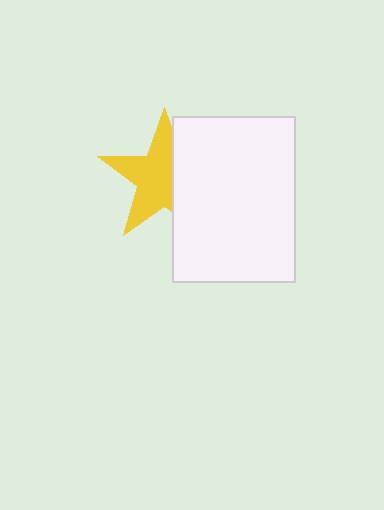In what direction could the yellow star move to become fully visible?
The yellow star could move left. That would shift it out from behind the white rectangle entirely.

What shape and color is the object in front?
The object in front is a white rectangle.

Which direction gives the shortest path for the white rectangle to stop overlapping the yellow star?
Moving right gives the shortest separation.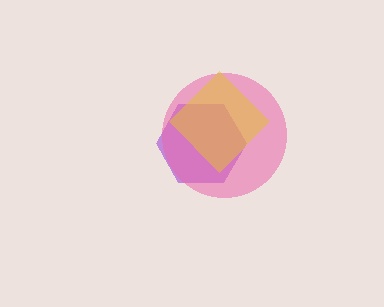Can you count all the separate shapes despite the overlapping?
Yes, there are 3 separate shapes.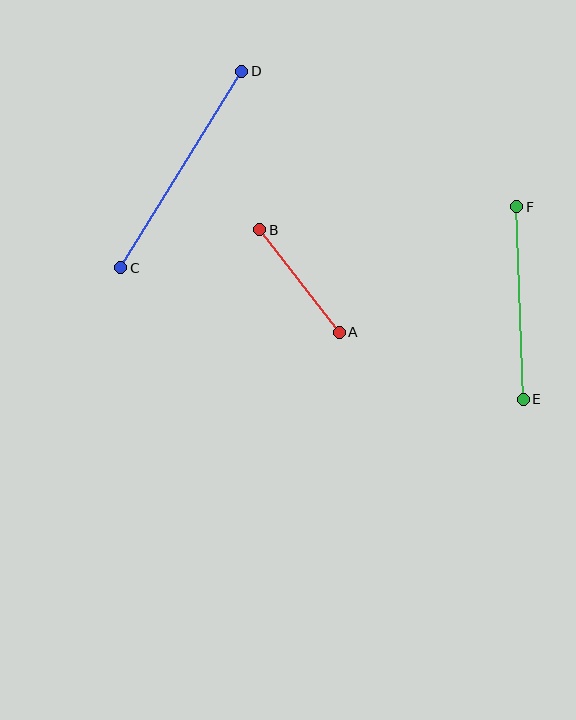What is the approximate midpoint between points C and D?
The midpoint is at approximately (181, 170) pixels.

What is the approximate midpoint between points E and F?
The midpoint is at approximately (520, 303) pixels.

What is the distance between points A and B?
The distance is approximately 129 pixels.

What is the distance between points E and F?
The distance is approximately 193 pixels.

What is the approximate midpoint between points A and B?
The midpoint is at approximately (300, 281) pixels.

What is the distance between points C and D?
The distance is approximately 231 pixels.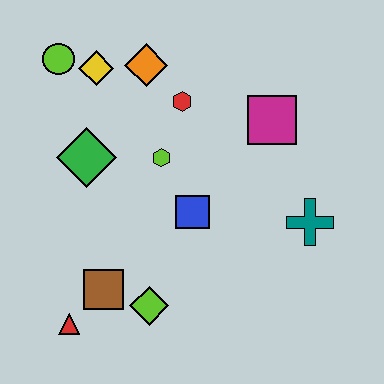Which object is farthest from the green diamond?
The teal cross is farthest from the green diamond.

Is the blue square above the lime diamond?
Yes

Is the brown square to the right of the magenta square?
No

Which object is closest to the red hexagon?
The orange diamond is closest to the red hexagon.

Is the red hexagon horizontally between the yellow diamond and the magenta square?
Yes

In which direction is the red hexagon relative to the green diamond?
The red hexagon is to the right of the green diamond.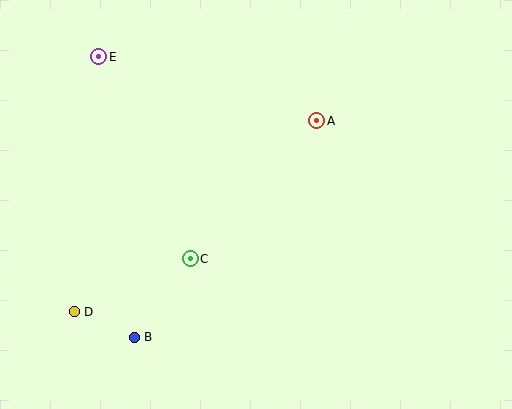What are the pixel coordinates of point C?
Point C is at (190, 259).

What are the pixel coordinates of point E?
Point E is at (99, 57).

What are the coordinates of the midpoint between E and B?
The midpoint between E and B is at (117, 197).